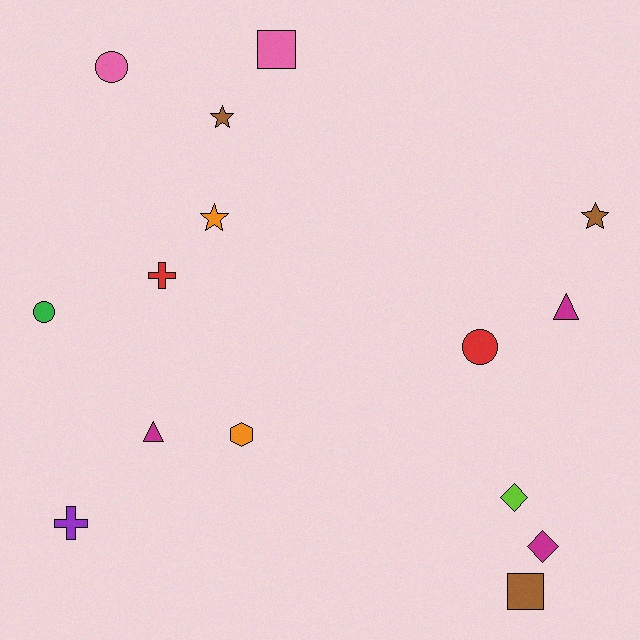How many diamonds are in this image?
There are 2 diamonds.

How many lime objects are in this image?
There is 1 lime object.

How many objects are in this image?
There are 15 objects.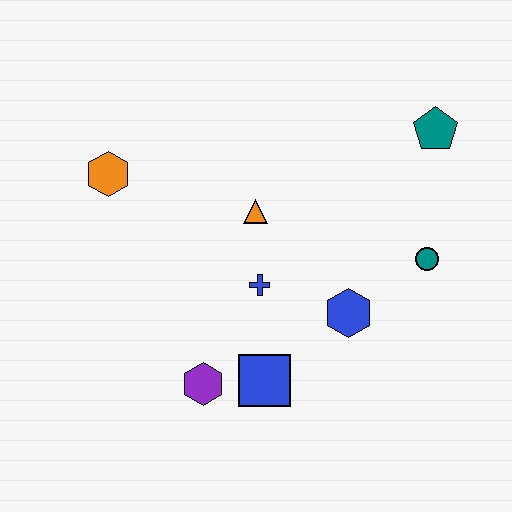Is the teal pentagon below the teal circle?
No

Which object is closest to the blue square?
The purple hexagon is closest to the blue square.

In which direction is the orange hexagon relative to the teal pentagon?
The orange hexagon is to the left of the teal pentagon.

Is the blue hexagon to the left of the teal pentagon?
Yes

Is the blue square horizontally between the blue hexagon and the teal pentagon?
No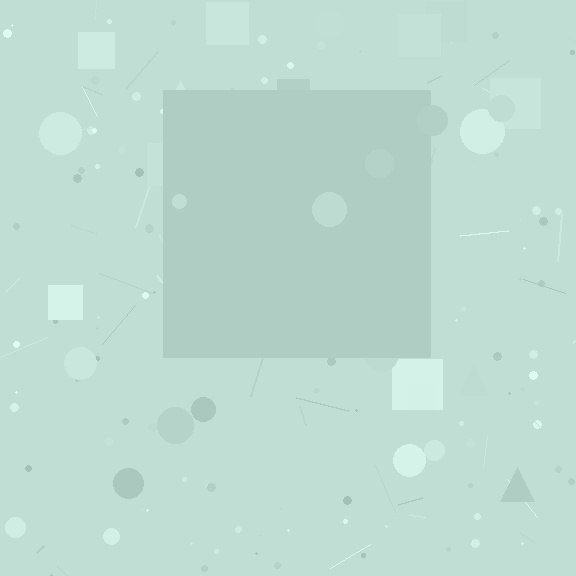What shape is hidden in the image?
A square is hidden in the image.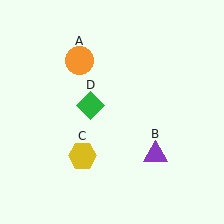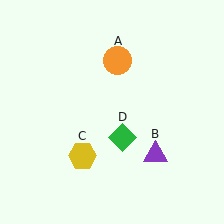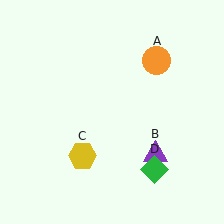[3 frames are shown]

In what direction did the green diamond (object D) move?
The green diamond (object D) moved down and to the right.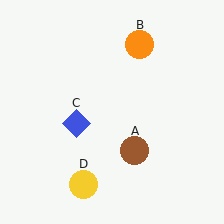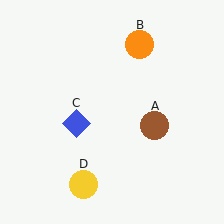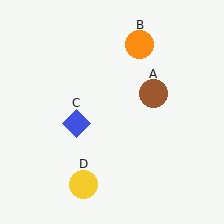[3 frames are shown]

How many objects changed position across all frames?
1 object changed position: brown circle (object A).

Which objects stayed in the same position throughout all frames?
Orange circle (object B) and blue diamond (object C) and yellow circle (object D) remained stationary.